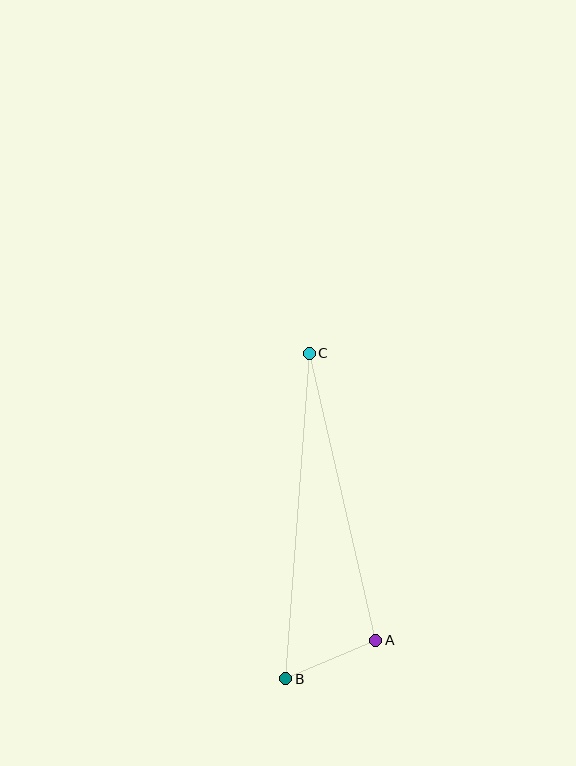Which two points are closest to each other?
Points A and B are closest to each other.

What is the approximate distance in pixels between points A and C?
The distance between A and C is approximately 295 pixels.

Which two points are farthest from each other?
Points B and C are farthest from each other.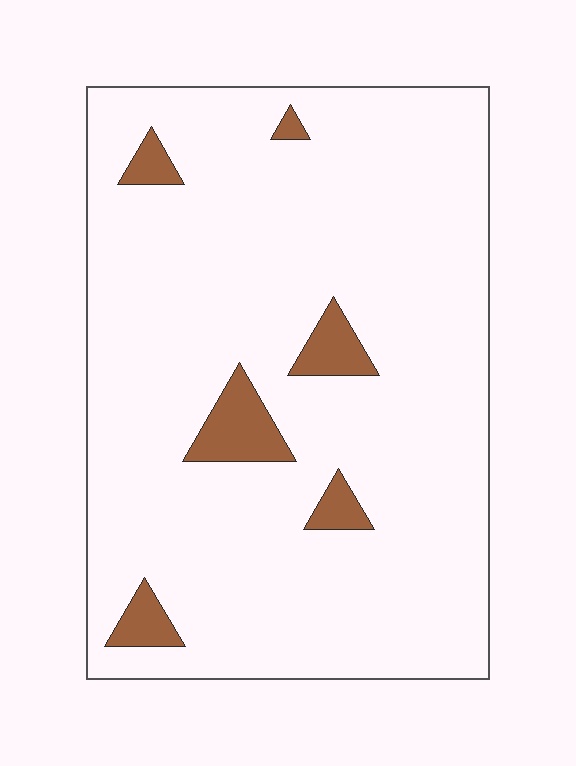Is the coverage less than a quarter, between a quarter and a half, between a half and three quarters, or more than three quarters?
Less than a quarter.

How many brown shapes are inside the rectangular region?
6.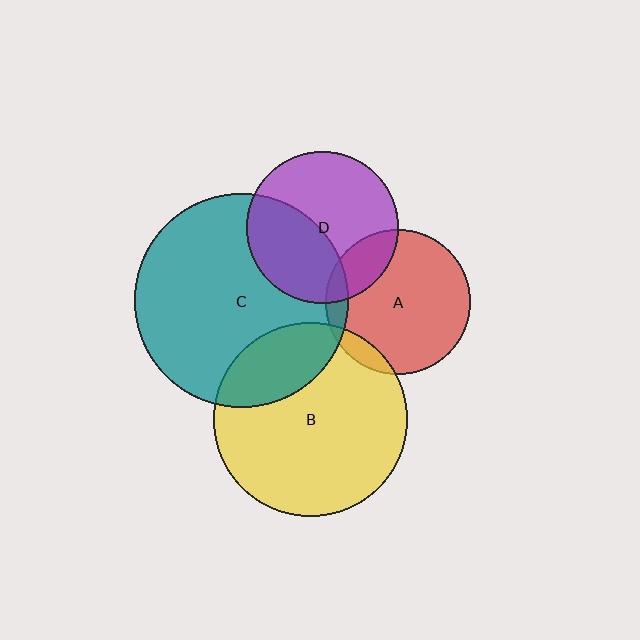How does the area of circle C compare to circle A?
Approximately 2.2 times.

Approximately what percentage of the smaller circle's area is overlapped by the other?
Approximately 10%.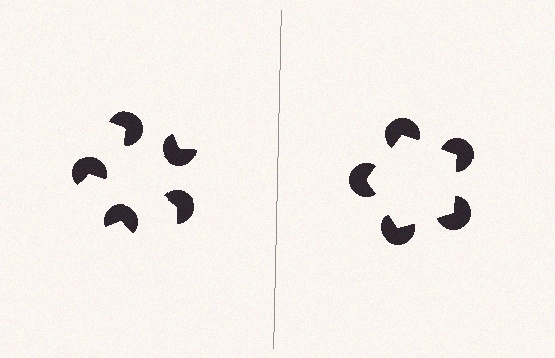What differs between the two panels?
The pac-man discs are positioned identically on both sides; only the wedge orientations differ. On the right they align to a pentagon; on the left they are misaligned.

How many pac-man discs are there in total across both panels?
10 — 5 on each side.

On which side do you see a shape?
An illusory pentagon appears on the right side. On the left side the wedge cuts are rotated, so no coherent shape forms.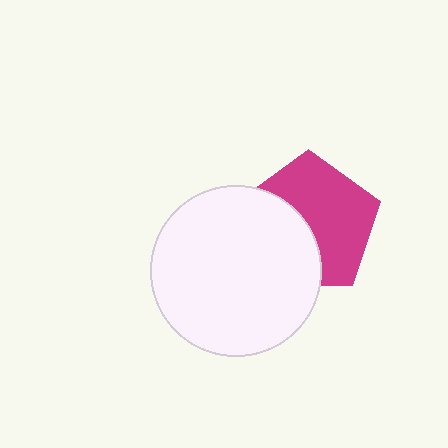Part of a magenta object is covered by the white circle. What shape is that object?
It is a pentagon.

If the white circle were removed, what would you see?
You would see the complete magenta pentagon.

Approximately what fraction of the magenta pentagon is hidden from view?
Roughly 42% of the magenta pentagon is hidden behind the white circle.